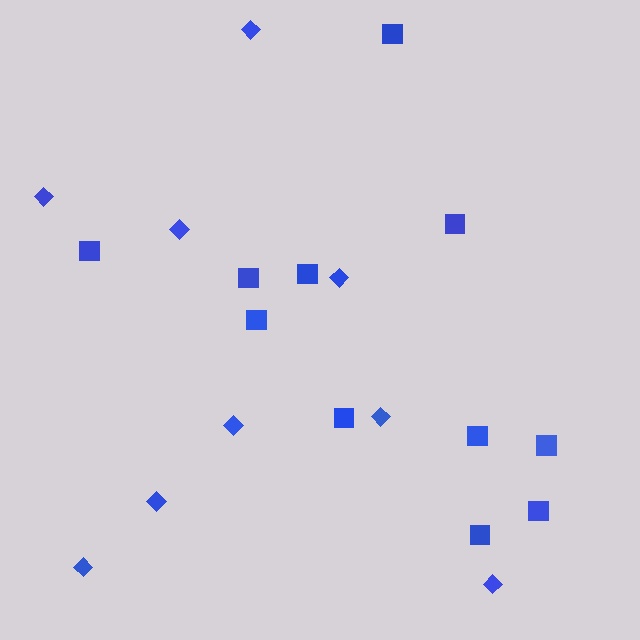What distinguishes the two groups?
There are 2 groups: one group of diamonds (9) and one group of squares (11).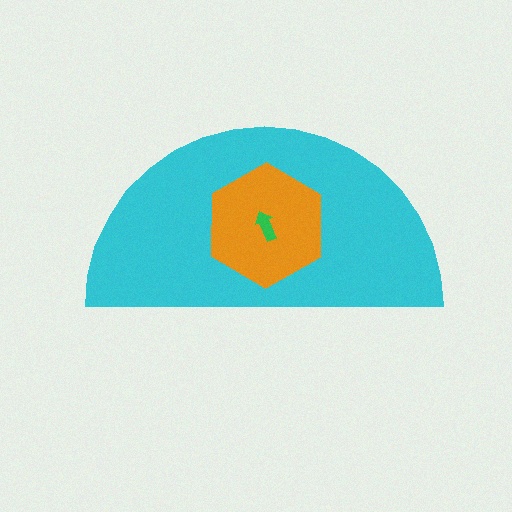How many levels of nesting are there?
3.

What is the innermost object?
The green arrow.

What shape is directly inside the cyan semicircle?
The orange hexagon.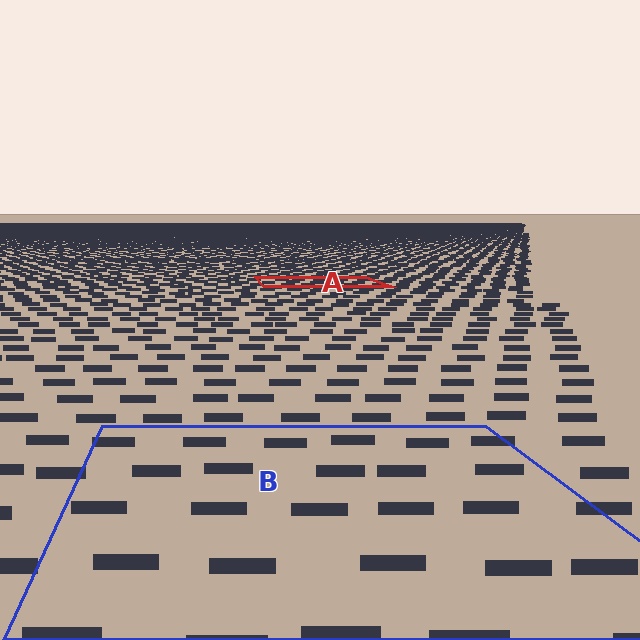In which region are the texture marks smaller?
The texture marks are smaller in region A, because it is farther away.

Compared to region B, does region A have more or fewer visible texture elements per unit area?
Region A has more texture elements per unit area — they are packed more densely because it is farther away.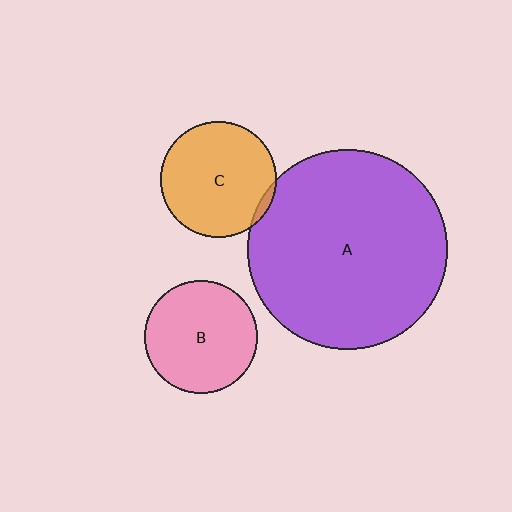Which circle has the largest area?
Circle A (purple).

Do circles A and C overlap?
Yes.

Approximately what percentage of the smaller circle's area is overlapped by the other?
Approximately 5%.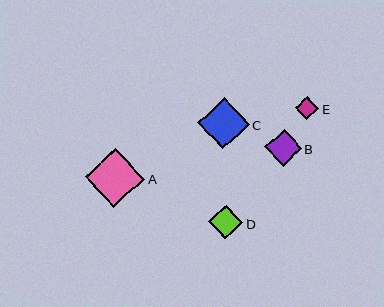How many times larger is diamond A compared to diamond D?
Diamond A is approximately 1.7 times the size of diamond D.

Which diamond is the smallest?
Diamond E is the smallest with a size of approximately 23 pixels.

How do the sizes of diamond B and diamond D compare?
Diamond B and diamond D are approximately the same size.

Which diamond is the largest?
Diamond A is the largest with a size of approximately 59 pixels.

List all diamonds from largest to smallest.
From largest to smallest: A, C, B, D, E.